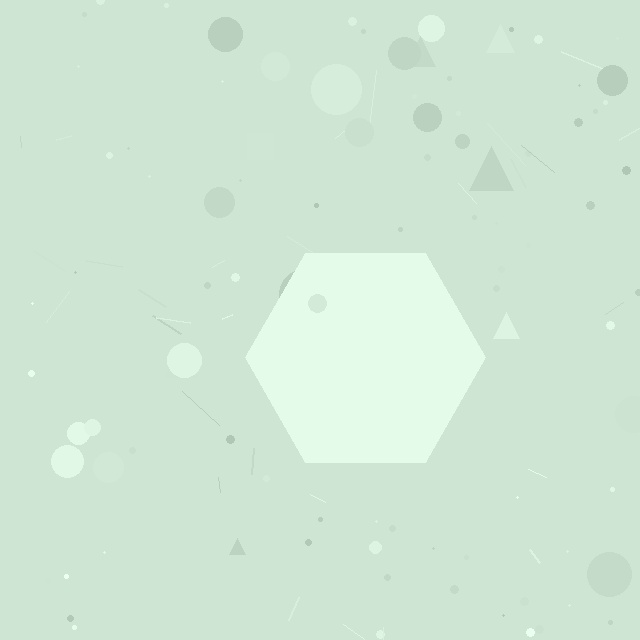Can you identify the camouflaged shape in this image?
The camouflaged shape is a hexagon.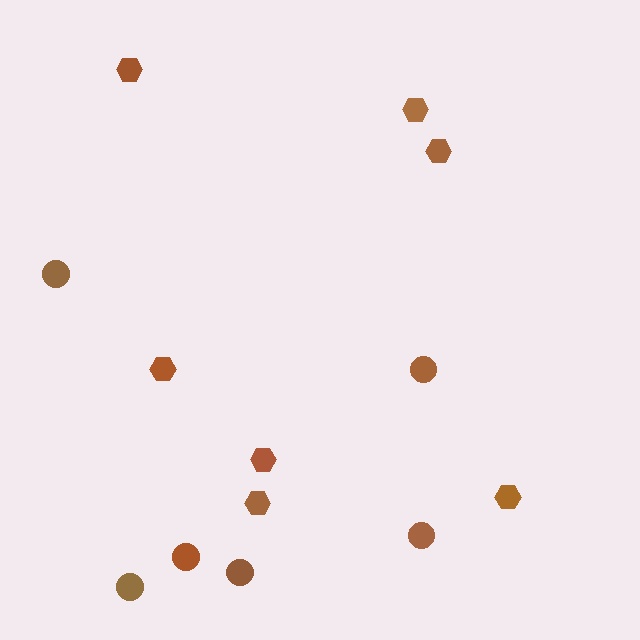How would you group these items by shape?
There are 2 groups: one group of circles (6) and one group of hexagons (7).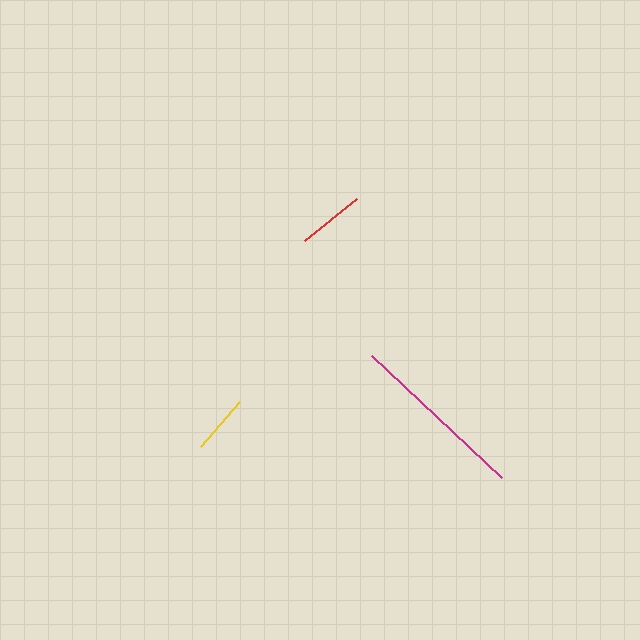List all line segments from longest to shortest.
From longest to shortest: magenta, red, yellow.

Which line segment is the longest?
The magenta line is the longest at approximately 178 pixels.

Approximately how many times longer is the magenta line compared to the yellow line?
The magenta line is approximately 3.0 times the length of the yellow line.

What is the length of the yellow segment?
The yellow segment is approximately 60 pixels long.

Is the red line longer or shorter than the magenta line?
The magenta line is longer than the red line.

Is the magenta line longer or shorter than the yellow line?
The magenta line is longer than the yellow line.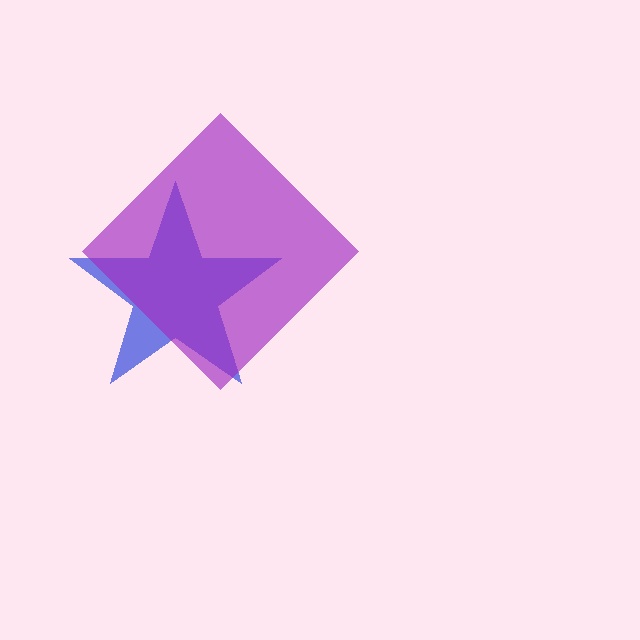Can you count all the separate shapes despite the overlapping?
Yes, there are 2 separate shapes.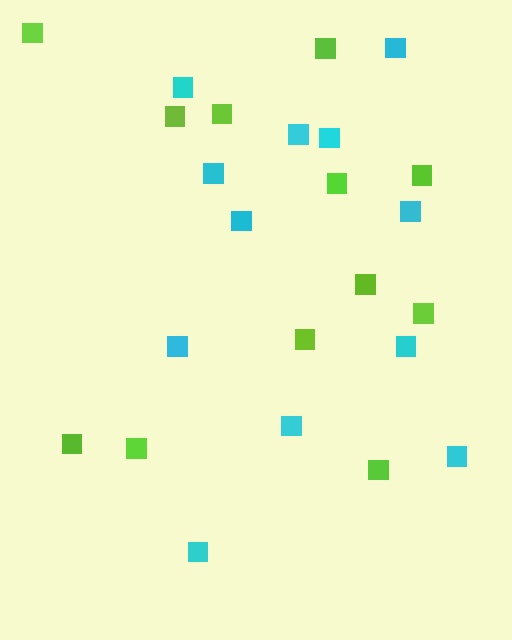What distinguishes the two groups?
There are 2 groups: one group of lime squares (12) and one group of cyan squares (12).